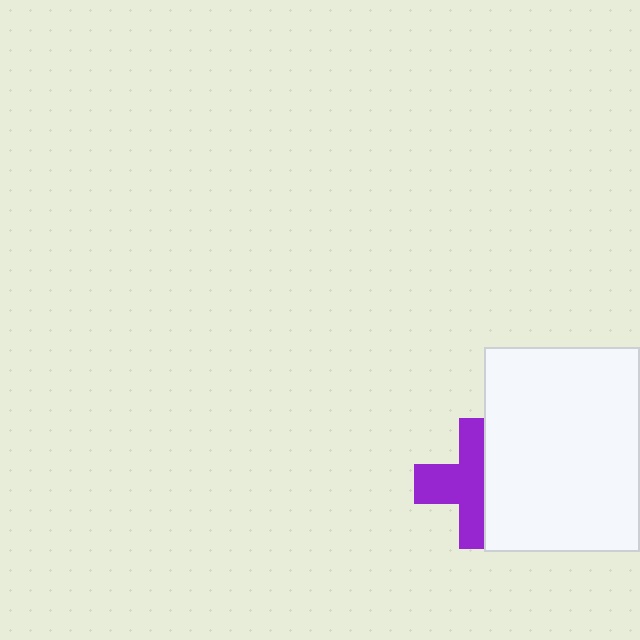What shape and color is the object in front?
The object in front is a white rectangle.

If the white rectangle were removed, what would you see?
You would see the complete purple cross.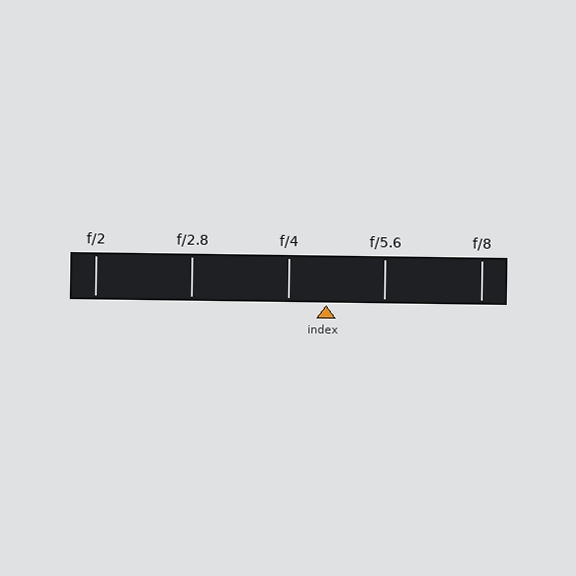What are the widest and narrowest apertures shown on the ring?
The widest aperture shown is f/2 and the narrowest is f/8.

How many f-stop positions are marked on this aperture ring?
There are 5 f-stop positions marked.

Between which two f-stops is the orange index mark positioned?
The index mark is between f/4 and f/5.6.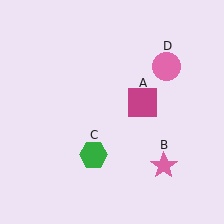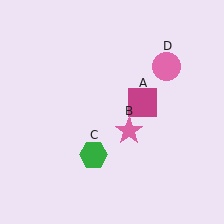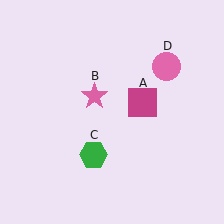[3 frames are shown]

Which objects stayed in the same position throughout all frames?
Magenta square (object A) and green hexagon (object C) and pink circle (object D) remained stationary.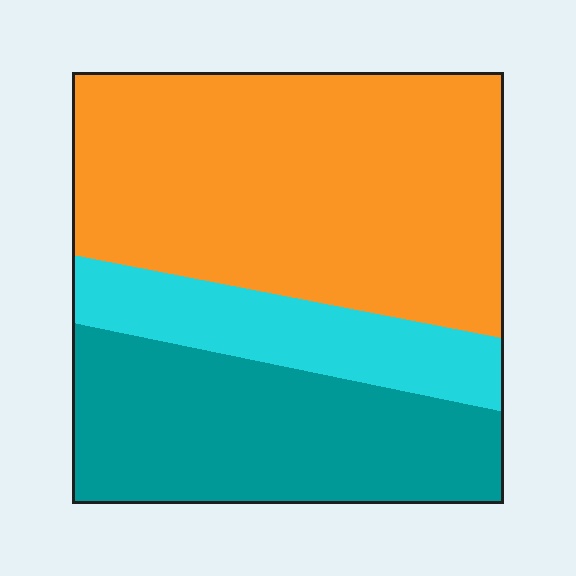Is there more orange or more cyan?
Orange.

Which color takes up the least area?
Cyan, at roughly 15%.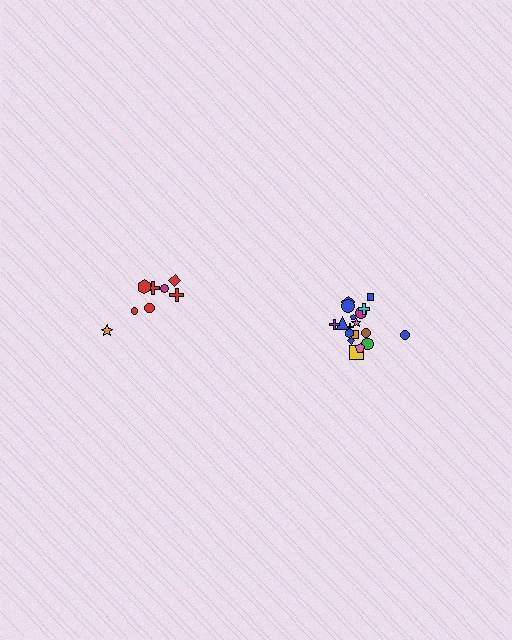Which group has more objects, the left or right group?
The right group.